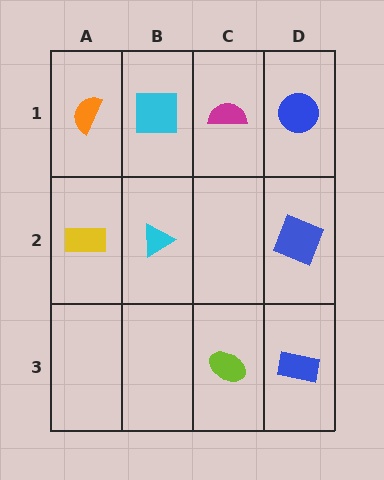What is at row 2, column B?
A cyan triangle.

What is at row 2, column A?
A yellow rectangle.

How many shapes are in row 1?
4 shapes.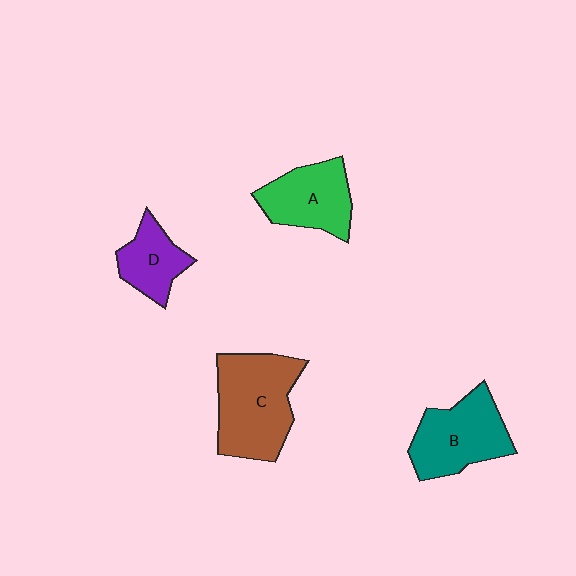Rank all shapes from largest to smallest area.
From largest to smallest: C (brown), B (teal), A (green), D (purple).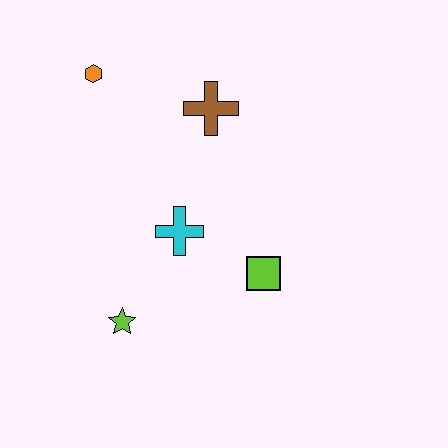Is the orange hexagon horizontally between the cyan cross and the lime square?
No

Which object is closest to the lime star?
The cyan cross is closest to the lime star.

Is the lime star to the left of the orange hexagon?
No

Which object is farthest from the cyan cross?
The orange hexagon is farthest from the cyan cross.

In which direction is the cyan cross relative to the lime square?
The cyan cross is to the left of the lime square.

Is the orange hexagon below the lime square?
No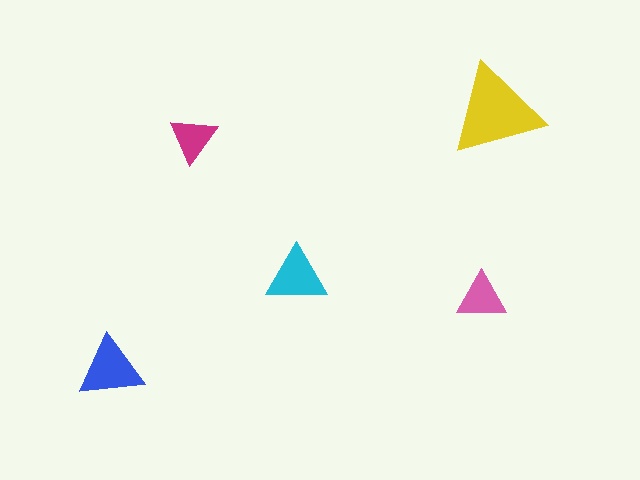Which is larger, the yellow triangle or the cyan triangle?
The yellow one.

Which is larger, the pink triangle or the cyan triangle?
The cyan one.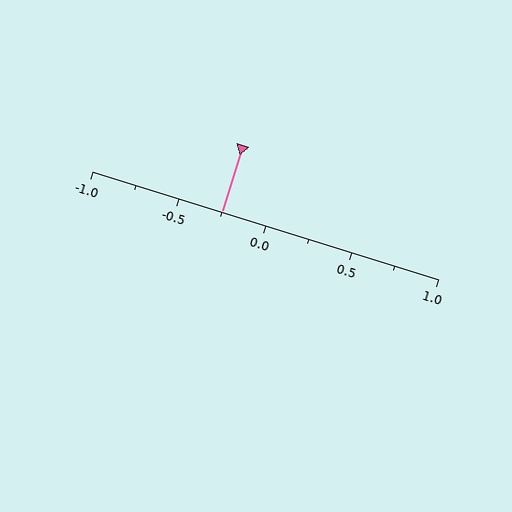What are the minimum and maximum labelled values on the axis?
The axis runs from -1.0 to 1.0.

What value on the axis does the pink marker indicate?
The marker indicates approximately -0.25.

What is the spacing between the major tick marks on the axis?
The major ticks are spaced 0.5 apart.